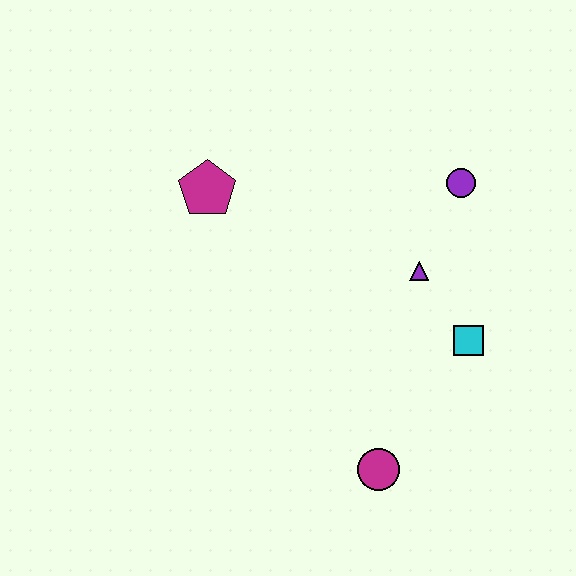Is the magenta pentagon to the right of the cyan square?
No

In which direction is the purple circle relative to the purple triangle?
The purple circle is above the purple triangle.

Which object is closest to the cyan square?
The purple triangle is closest to the cyan square.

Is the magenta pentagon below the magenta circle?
No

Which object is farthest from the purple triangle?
The magenta pentagon is farthest from the purple triangle.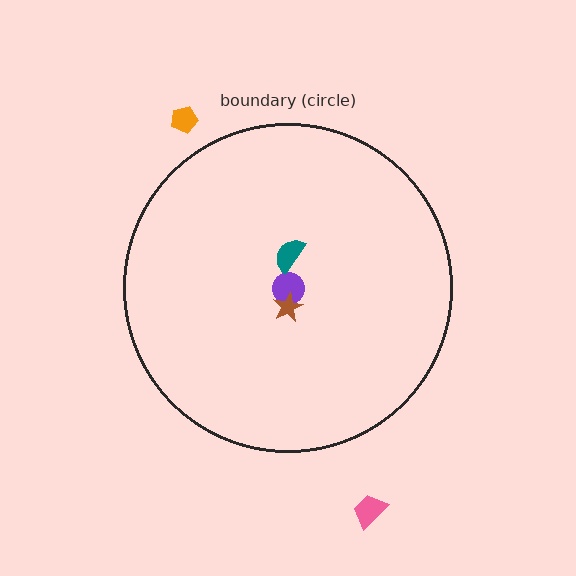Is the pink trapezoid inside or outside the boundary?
Outside.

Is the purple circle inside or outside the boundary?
Inside.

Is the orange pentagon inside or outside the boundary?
Outside.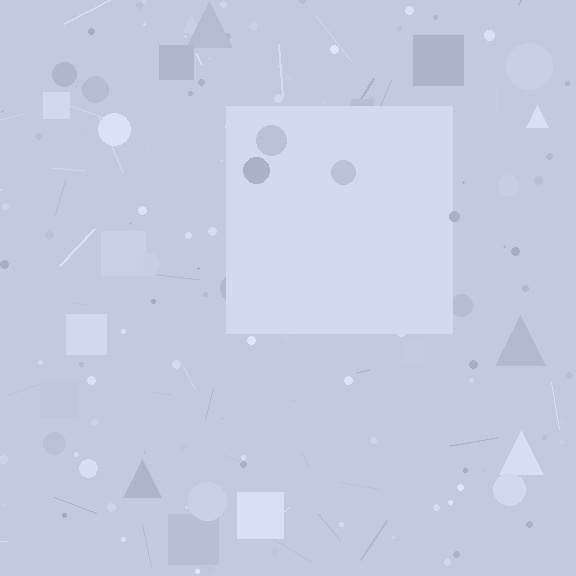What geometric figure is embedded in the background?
A square is embedded in the background.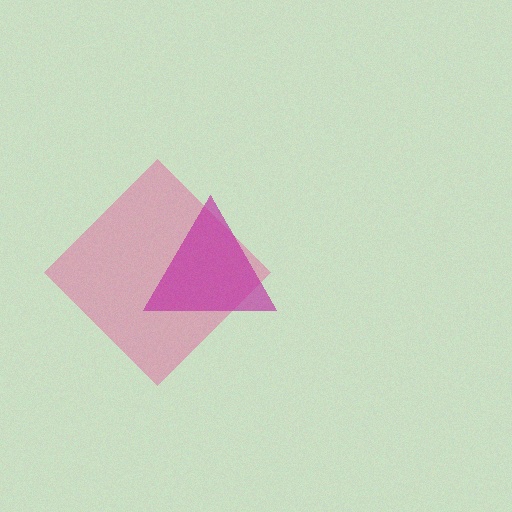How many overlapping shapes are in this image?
There are 2 overlapping shapes in the image.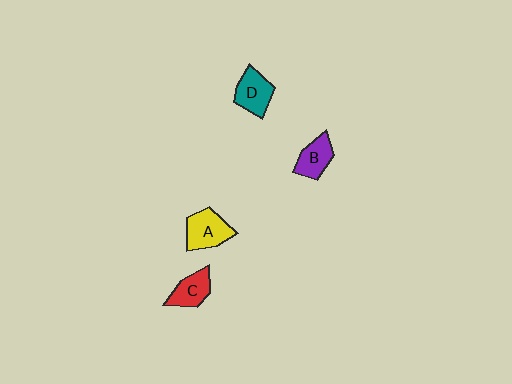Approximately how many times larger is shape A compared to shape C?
Approximately 1.3 times.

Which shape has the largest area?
Shape A (yellow).